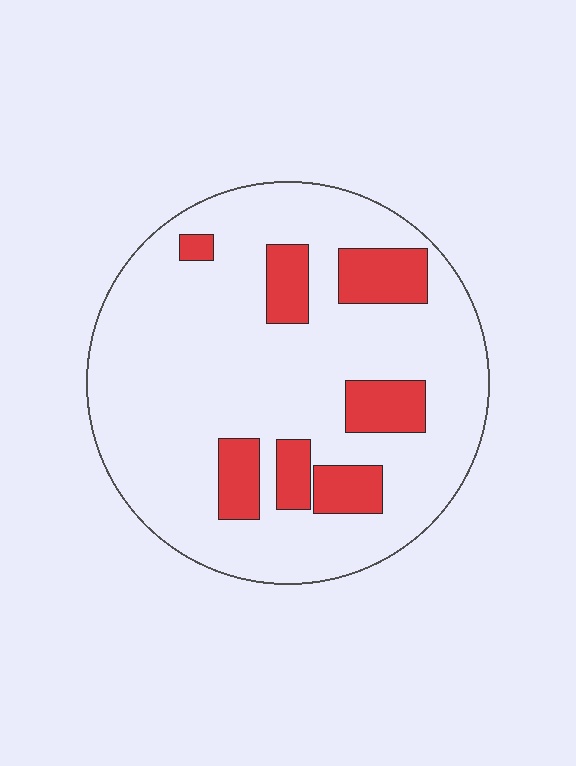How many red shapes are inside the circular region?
7.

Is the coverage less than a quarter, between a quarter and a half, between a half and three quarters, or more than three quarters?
Less than a quarter.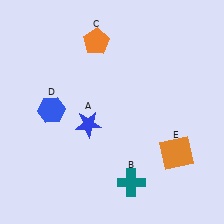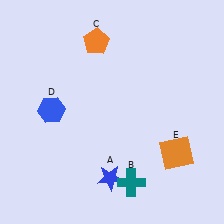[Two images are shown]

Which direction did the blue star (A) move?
The blue star (A) moved down.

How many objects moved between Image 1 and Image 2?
1 object moved between the two images.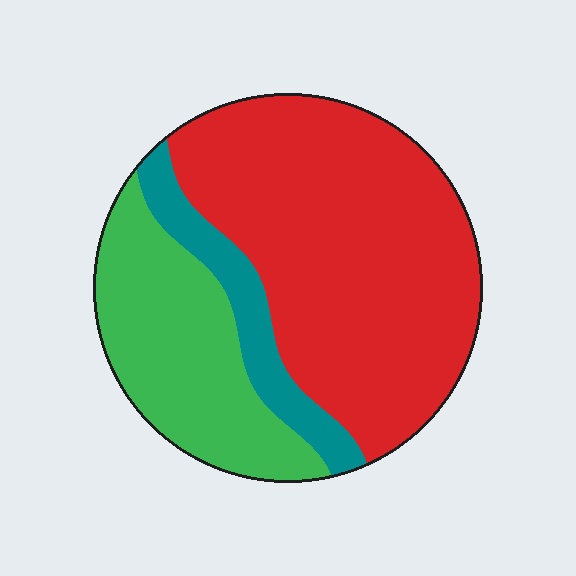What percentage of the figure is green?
Green covers 28% of the figure.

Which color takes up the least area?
Teal, at roughly 10%.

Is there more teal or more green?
Green.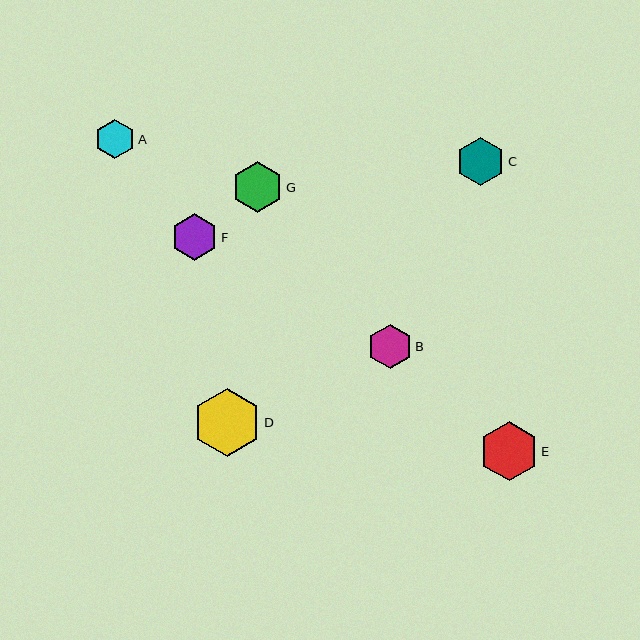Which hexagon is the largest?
Hexagon D is the largest with a size of approximately 69 pixels.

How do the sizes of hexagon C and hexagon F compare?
Hexagon C and hexagon F are approximately the same size.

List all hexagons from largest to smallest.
From largest to smallest: D, E, G, C, F, B, A.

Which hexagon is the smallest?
Hexagon A is the smallest with a size of approximately 40 pixels.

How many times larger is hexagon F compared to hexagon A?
Hexagon F is approximately 1.2 times the size of hexagon A.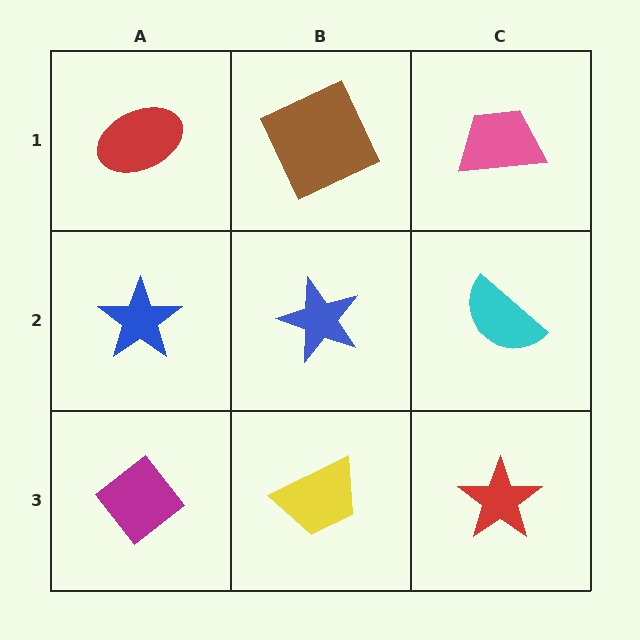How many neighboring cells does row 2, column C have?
3.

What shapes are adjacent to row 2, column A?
A red ellipse (row 1, column A), a magenta diamond (row 3, column A), a blue star (row 2, column B).